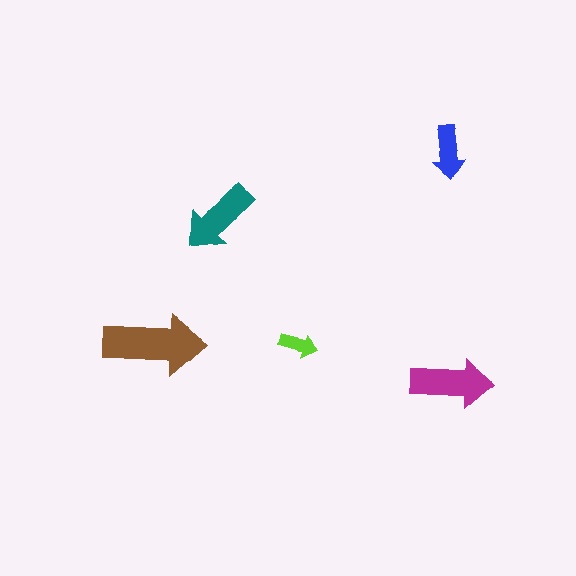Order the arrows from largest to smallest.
the brown one, the magenta one, the teal one, the blue one, the lime one.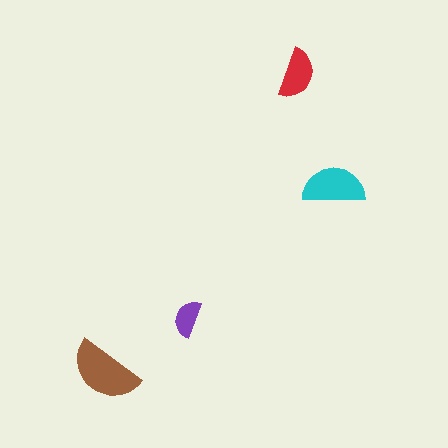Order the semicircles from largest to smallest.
the brown one, the cyan one, the red one, the purple one.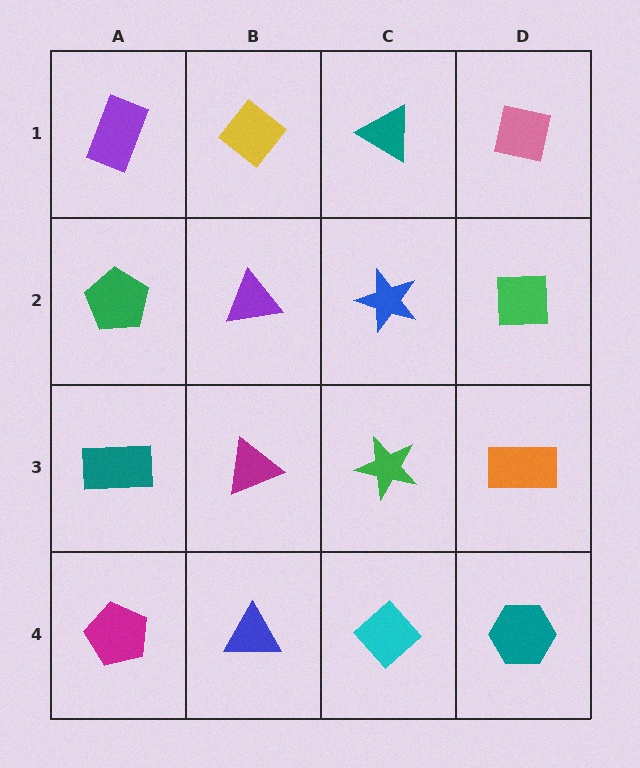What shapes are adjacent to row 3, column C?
A blue star (row 2, column C), a cyan diamond (row 4, column C), a magenta triangle (row 3, column B), an orange rectangle (row 3, column D).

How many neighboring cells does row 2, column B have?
4.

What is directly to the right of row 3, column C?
An orange rectangle.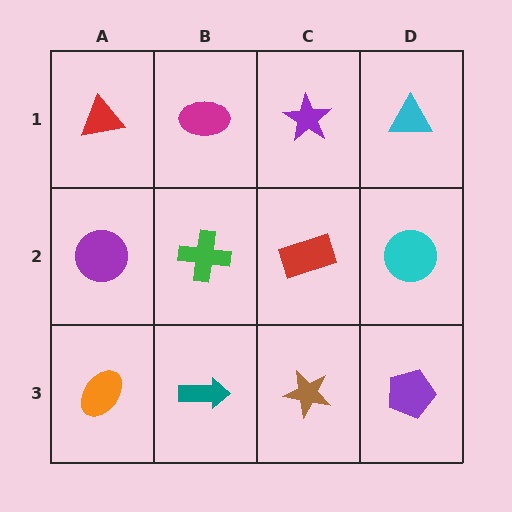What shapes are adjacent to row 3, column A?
A purple circle (row 2, column A), a teal arrow (row 3, column B).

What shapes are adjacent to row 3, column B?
A green cross (row 2, column B), an orange ellipse (row 3, column A), a brown star (row 3, column C).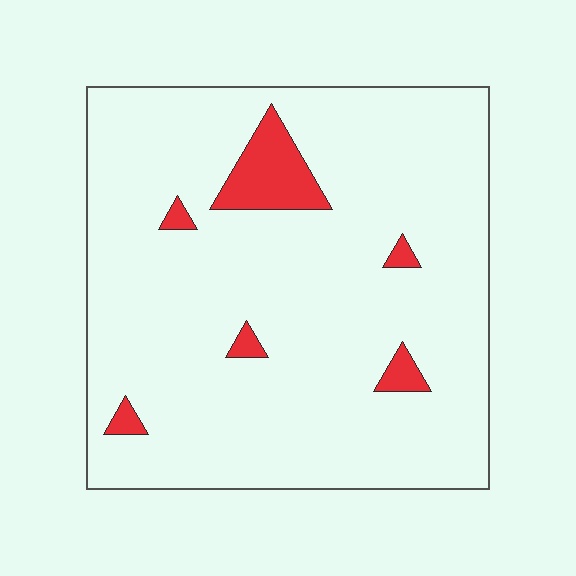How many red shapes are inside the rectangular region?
6.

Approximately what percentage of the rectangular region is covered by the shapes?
Approximately 5%.